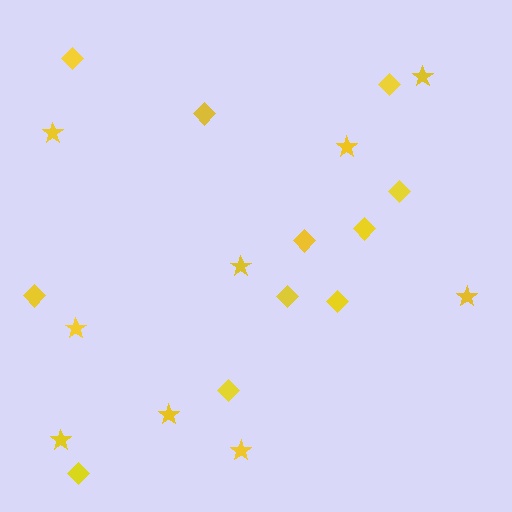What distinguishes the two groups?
There are 2 groups: one group of diamonds (11) and one group of stars (9).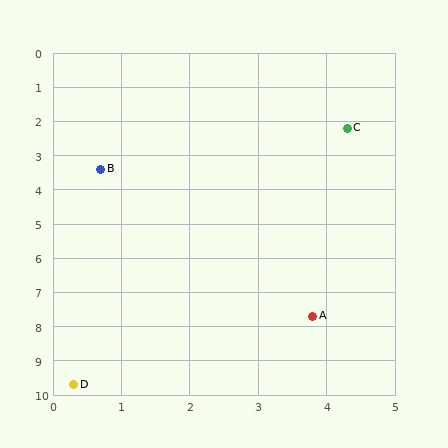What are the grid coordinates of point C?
Point C is at approximately (4.3, 2.2).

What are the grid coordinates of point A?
Point A is at approximately (3.8, 7.7).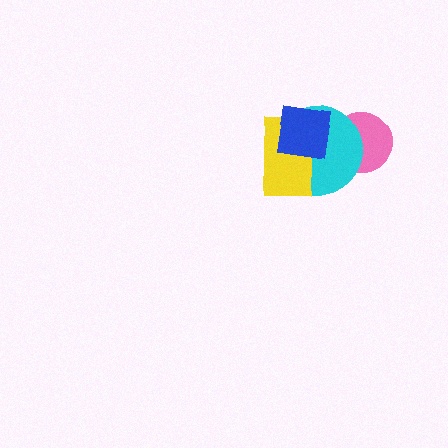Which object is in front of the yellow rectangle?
The blue square is in front of the yellow rectangle.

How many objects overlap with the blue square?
2 objects overlap with the blue square.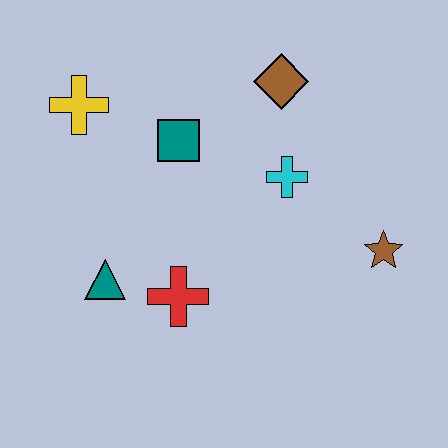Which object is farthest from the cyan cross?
The yellow cross is farthest from the cyan cross.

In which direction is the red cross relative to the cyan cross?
The red cross is below the cyan cross.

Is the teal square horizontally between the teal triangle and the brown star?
Yes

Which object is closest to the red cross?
The teal triangle is closest to the red cross.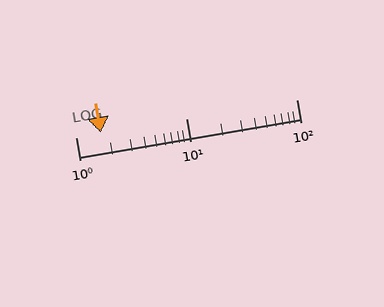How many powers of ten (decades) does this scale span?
The scale spans 2 decades, from 1 to 100.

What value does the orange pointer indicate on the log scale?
The pointer indicates approximately 1.7.